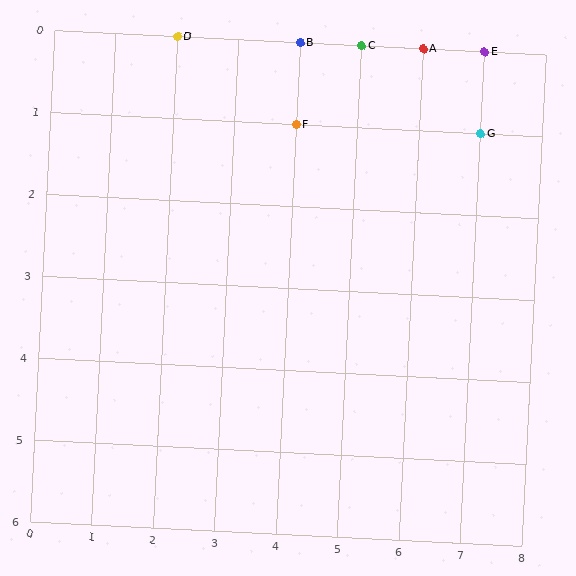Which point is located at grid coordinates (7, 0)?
Point E is at (7, 0).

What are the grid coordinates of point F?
Point F is at grid coordinates (4, 1).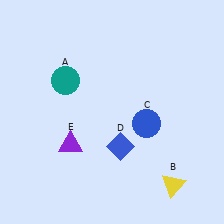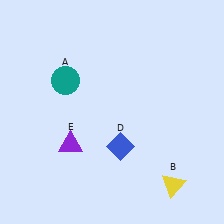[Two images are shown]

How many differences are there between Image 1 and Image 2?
There is 1 difference between the two images.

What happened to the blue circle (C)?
The blue circle (C) was removed in Image 2. It was in the bottom-right area of Image 1.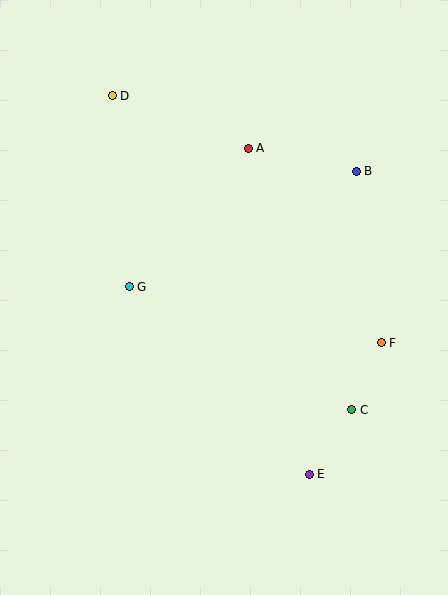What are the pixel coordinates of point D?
Point D is at (112, 96).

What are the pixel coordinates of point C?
Point C is at (352, 410).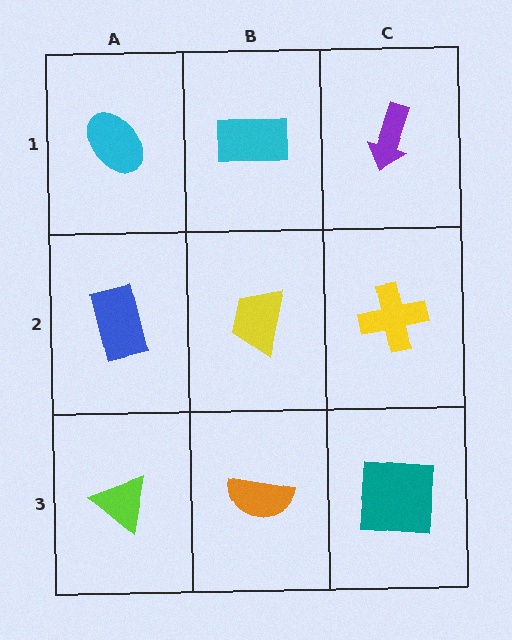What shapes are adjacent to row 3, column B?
A yellow trapezoid (row 2, column B), a lime triangle (row 3, column A), a teal square (row 3, column C).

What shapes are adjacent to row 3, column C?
A yellow cross (row 2, column C), an orange semicircle (row 3, column B).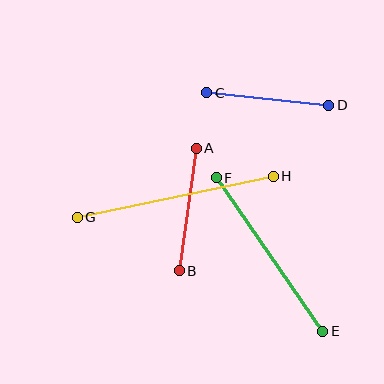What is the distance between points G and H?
The distance is approximately 200 pixels.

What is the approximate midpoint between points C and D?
The midpoint is at approximately (268, 99) pixels.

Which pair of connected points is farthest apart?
Points G and H are farthest apart.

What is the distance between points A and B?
The distance is approximately 123 pixels.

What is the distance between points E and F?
The distance is approximately 186 pixels.